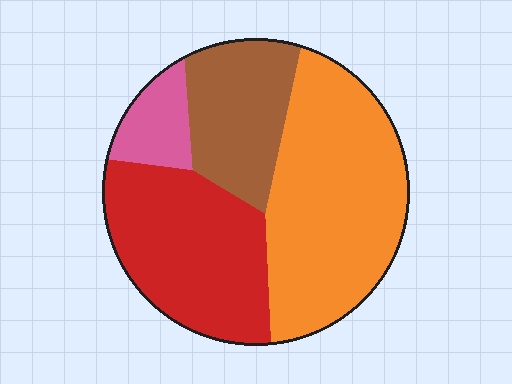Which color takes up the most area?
Orange, at roughly 40%.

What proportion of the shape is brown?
Brown covers about 20% of the shape.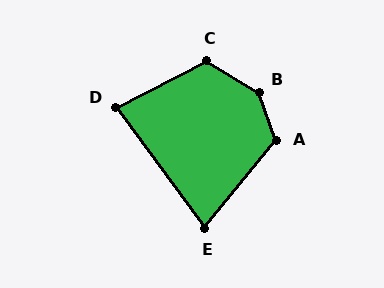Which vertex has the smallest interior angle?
E, at approximately 76 degrees.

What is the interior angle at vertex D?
Approximately 81 degrees (acute).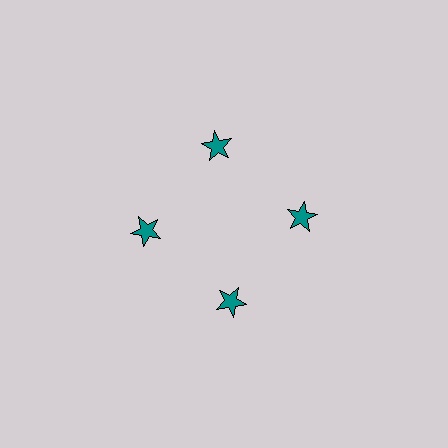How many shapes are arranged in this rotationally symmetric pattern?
There are 4 shapes, arranged in 4 groups of 1.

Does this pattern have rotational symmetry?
Yes, this pattern has 4-fold rotational symmetry. It looks the same after rotating 90 degrees around the center.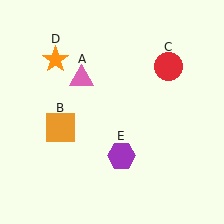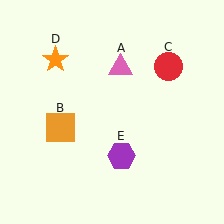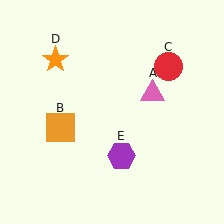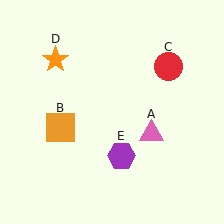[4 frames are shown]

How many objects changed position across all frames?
1 object changed position: pink triangle (object A).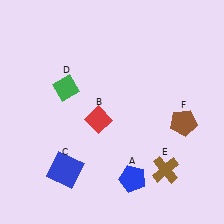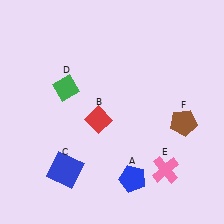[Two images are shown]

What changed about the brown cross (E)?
In Image 1, E is brown. In Image 2, it changed to pink.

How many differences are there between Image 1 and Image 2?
There is 1 difference between the two images.